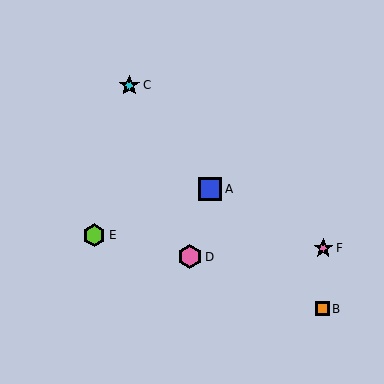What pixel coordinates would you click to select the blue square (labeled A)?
Click at (210, 189) to select the blue square A.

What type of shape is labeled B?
Shape B is an orange square.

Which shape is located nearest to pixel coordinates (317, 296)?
The orange square (labeled B) at (322, 309) is nearest to that location.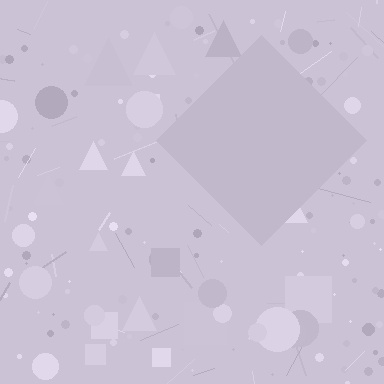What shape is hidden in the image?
A diamond is hidden in the image.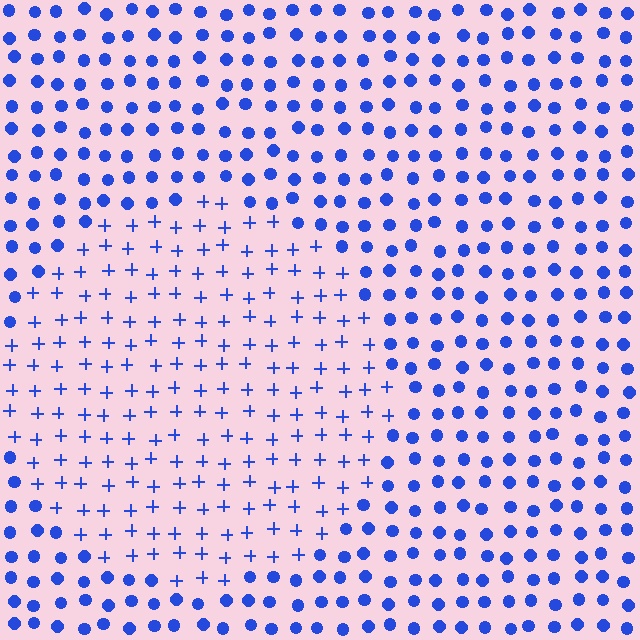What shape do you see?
I see a circle.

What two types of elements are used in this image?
The image uses plus signs inside the circle region and circles outside it.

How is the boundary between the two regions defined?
The boundary is defined by a change in element shape: plus signs inside vs. circles outside. All elements share the same color and spacing.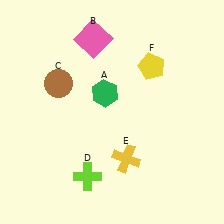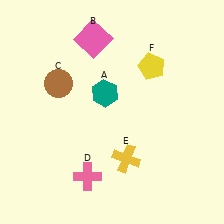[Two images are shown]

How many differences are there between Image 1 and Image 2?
There are 2 differences between the two images.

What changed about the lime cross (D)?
In Image 1, D is lime. In Image 2, it changed to pink.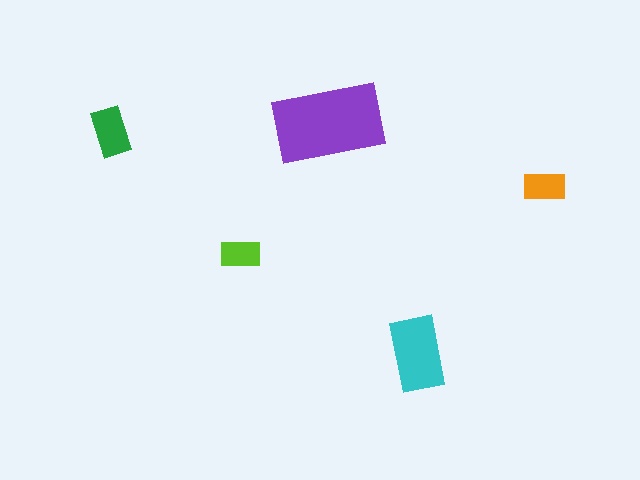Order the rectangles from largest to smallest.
the purple one, the cyan one, the green one, the orange one, the lime one.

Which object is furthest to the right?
The orange rectangle is rightmost.